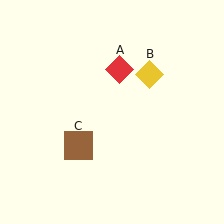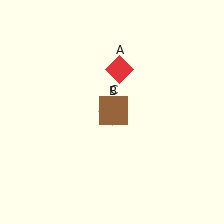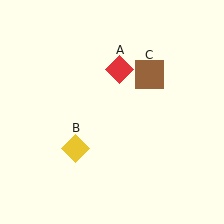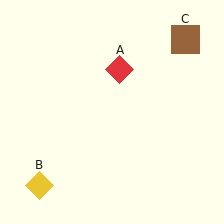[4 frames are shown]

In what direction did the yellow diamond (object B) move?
The yellow diamond (object B) moved down and to the left.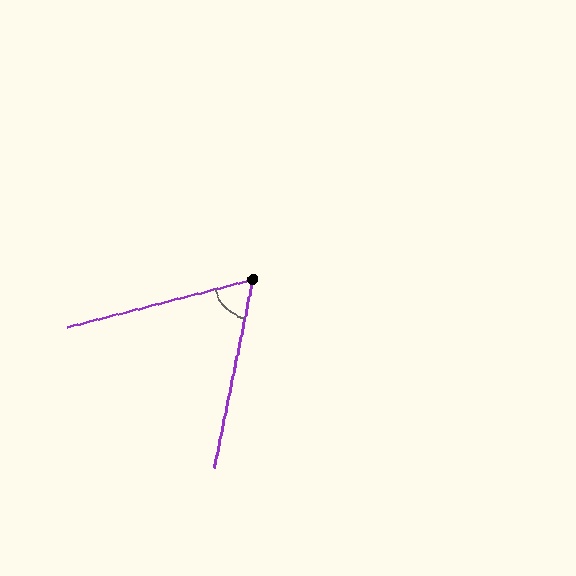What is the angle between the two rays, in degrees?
Approximately 64 degrees.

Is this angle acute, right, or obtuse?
It is acute.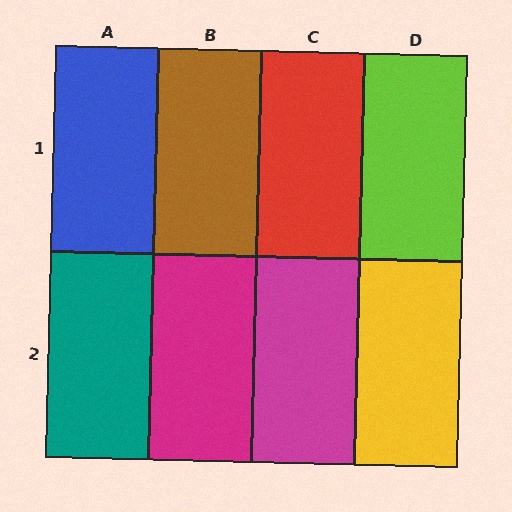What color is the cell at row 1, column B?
Brown.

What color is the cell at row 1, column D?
Lime.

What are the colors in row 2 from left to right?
Teal, magenta, magenta, yellow.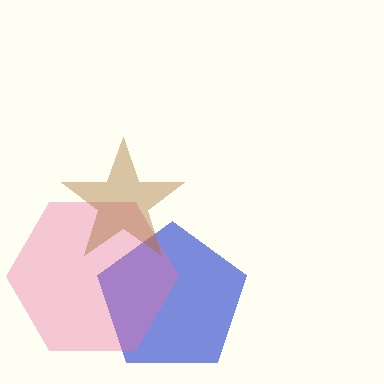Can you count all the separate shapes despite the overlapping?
Yes, there are 3 separate shapes.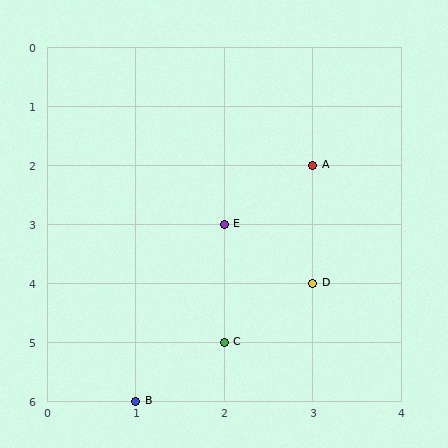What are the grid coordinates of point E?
Point E is at grid coordinates (2, 3).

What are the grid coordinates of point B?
Point B is at grid coordinates (1, 6).